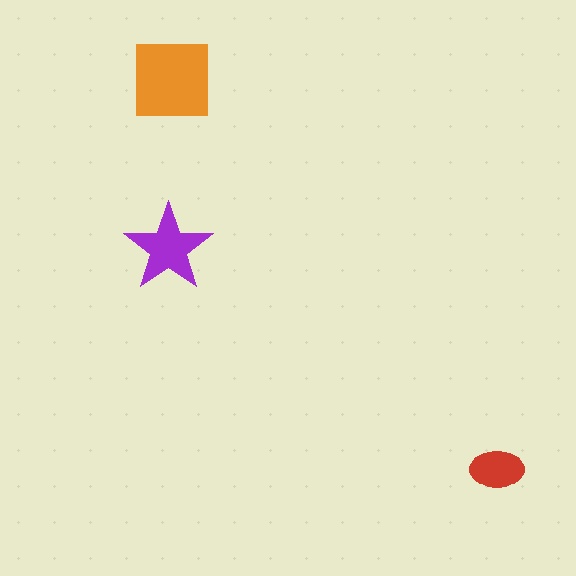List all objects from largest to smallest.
The orange square, the purple star, the red ellipse.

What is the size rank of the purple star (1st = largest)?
2nd.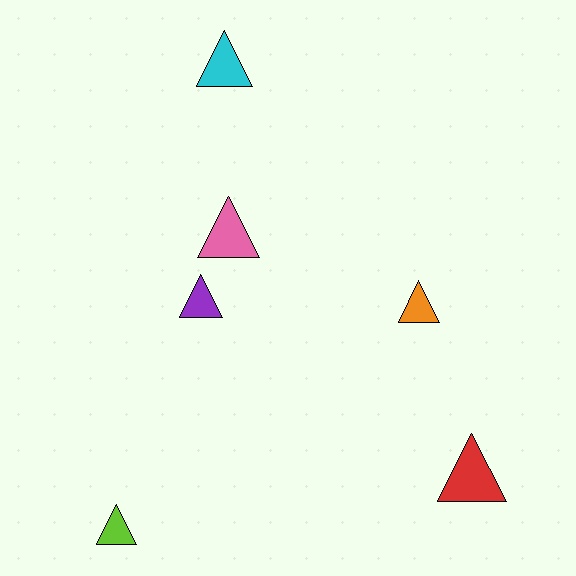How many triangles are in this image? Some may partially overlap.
There are 6 triangles.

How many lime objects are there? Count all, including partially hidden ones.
There is 1 lime object.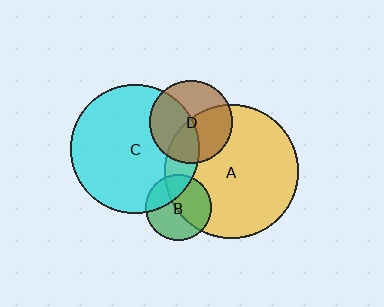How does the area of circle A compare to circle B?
Approximately 4.2 times.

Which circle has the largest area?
Circle A (yellow).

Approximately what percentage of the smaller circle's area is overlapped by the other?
Approximately 15%.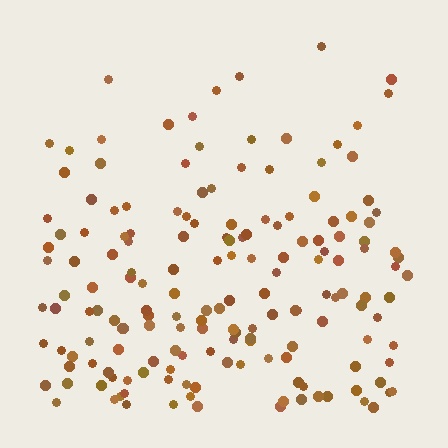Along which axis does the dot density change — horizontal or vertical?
Vertical.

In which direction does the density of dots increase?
From top to bottom, with the bottom side densest.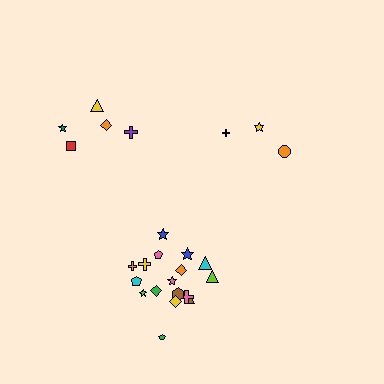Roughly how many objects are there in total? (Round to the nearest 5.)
Roughly 25 objects in total.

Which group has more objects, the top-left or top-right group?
The top-left group.